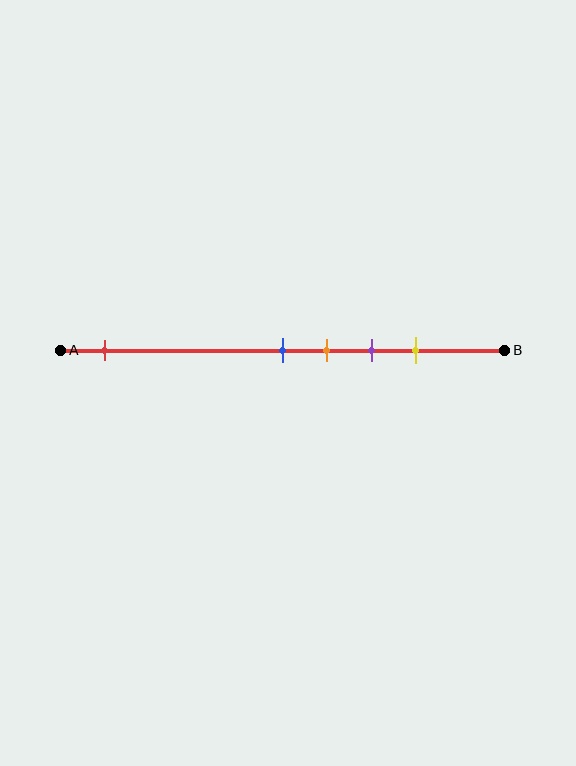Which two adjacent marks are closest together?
The blue and orange marks are the closest adjacent pair.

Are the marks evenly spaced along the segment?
No, the marks are not evenly spaced.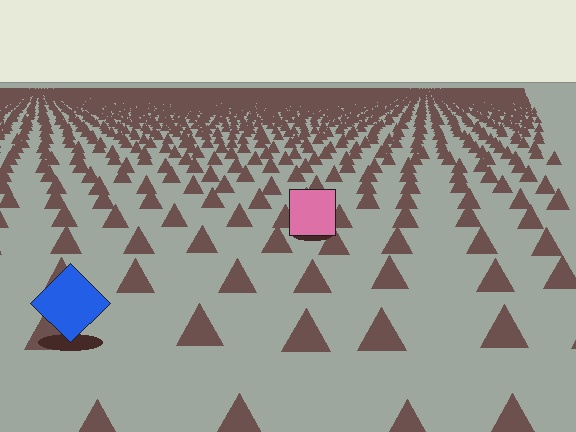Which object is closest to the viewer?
The blue diamond is closest. The texture marks near it are larger and more spread out.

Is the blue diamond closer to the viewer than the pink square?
Yes. The blue diamond is closer — you can tell from the texture gradient: the ground texture is coarser near it.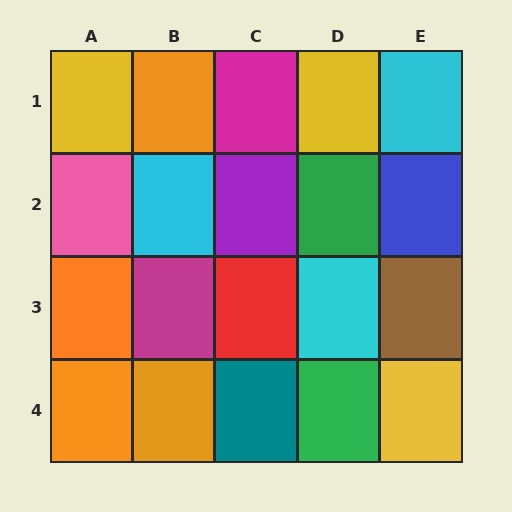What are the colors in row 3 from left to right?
Orange, magenta, red, cyan, brown.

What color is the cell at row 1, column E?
Cyan.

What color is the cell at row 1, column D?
Yellow.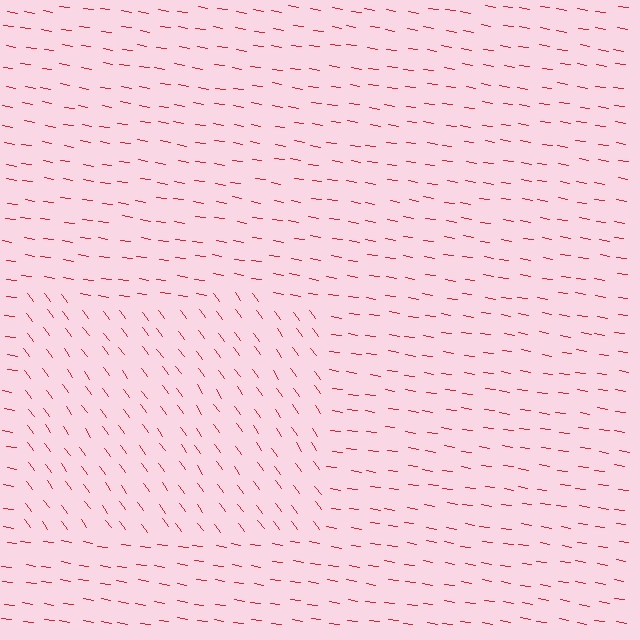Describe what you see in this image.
The image is filled with small red line segments. A rectangle region in the image has lines oriented differently from the surrounding lines, creating a visible texture boundary.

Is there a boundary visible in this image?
Yes, there is a texture boundary formed by a change in line orientation.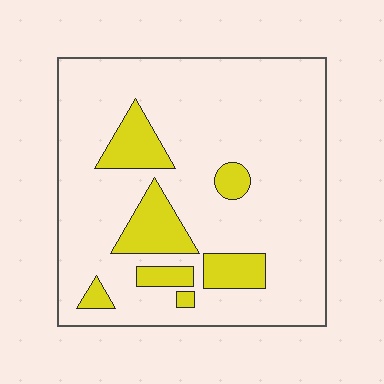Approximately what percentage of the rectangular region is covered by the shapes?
Approximately 15%.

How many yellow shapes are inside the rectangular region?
7.